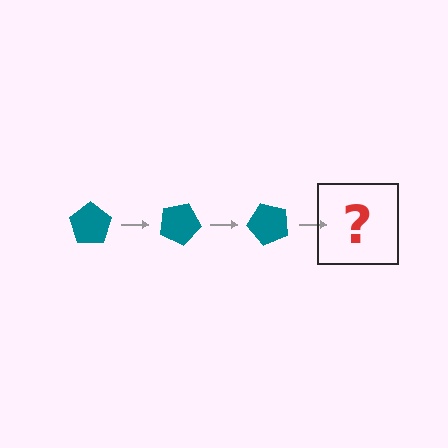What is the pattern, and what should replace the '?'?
The pattern is that the pentagon rotates 25 degrees each step. The '?' should be a teal pentagon rotated 75 degrees.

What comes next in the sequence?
The next element should be a teal pentagon rotated 75 degrees.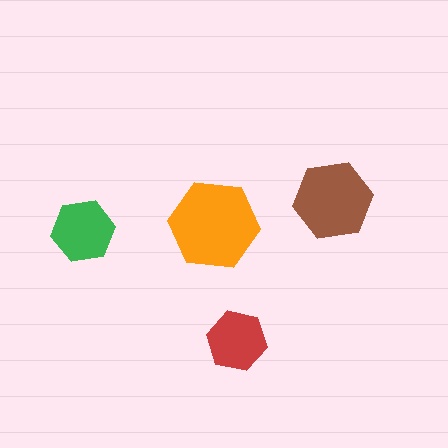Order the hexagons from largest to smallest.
the orange one, the brown one, the green one, the red one.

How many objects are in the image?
There are 4 objects in the image.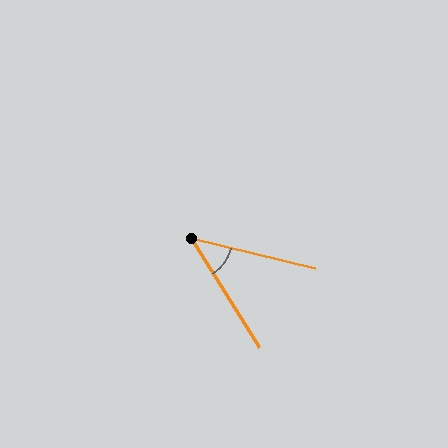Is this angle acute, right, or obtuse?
It is acute.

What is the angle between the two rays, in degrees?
Approximately 44 degrees.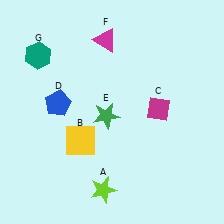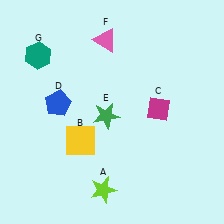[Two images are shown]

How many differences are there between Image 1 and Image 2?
There is 1 difference between the two images.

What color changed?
The triangle (F) changed from magenta in Image 1 to pink in Image 2.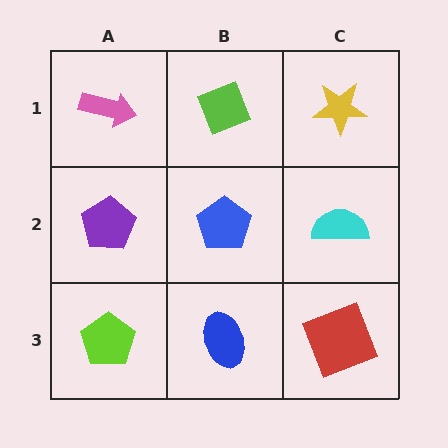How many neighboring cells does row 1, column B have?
3.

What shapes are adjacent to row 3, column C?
A cyan semicircle (row 2, column C), a blue ellipse (row 3, column B).